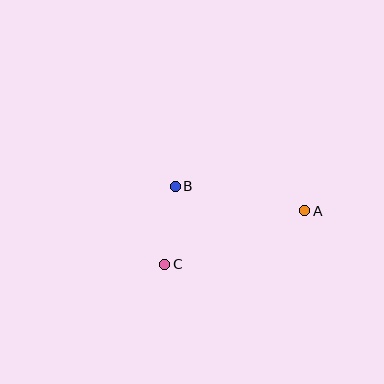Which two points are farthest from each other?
Points A and C are farthest from each other.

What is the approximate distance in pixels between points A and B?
The distance between A and B is approximately 132 pixels.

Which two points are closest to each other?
Points B and C are closest to each other.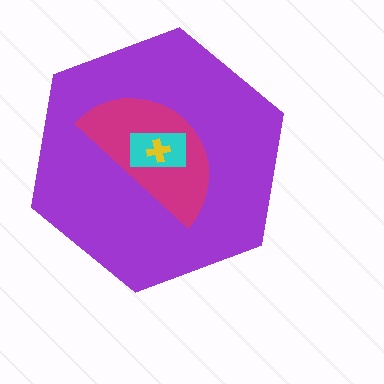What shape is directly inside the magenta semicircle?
The cyan rectangle.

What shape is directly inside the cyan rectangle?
The yellow cross.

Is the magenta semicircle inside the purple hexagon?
Yes.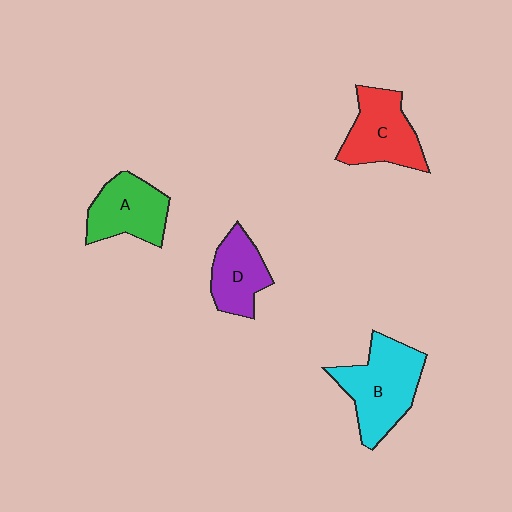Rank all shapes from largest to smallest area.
From largest to smallest: B (cyan), C (red), A (green), D (purple).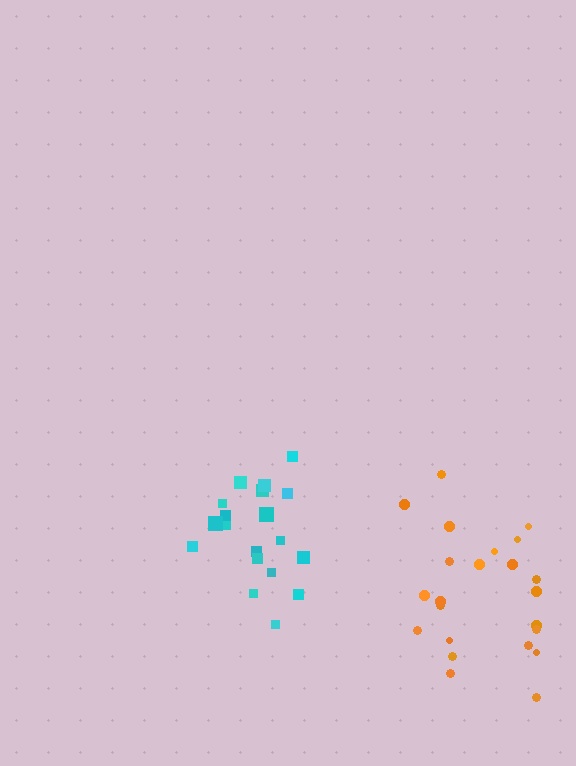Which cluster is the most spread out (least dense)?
Orange.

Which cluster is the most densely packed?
Cyan.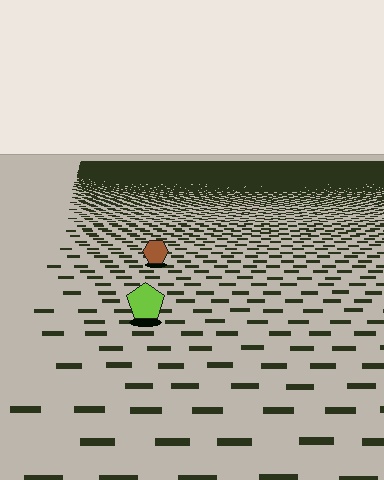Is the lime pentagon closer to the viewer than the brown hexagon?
Yes. The lime pentagon is closer — you can tell from the texture gradient: the ground texture is coarser near it.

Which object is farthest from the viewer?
The brown hexagon is farthest from the viewer. It appears smaller and the ground texture around it is denser.